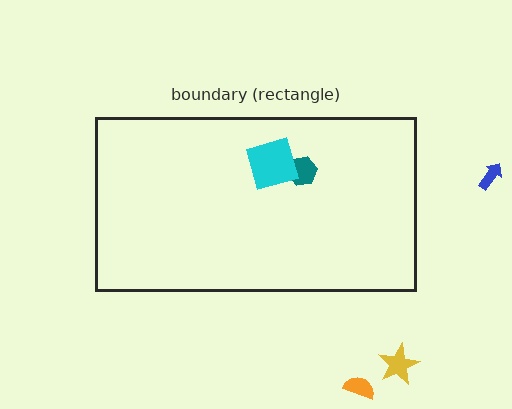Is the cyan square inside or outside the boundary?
Inside.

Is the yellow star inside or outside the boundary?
Outside.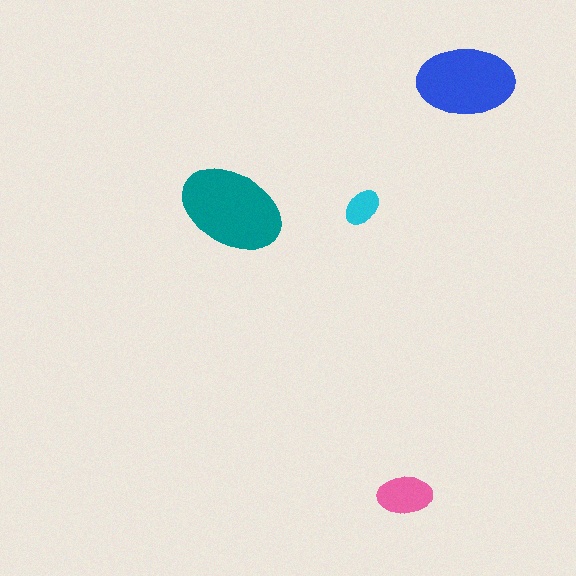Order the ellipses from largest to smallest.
the teal one, the blue one, the pink one, the cyan one.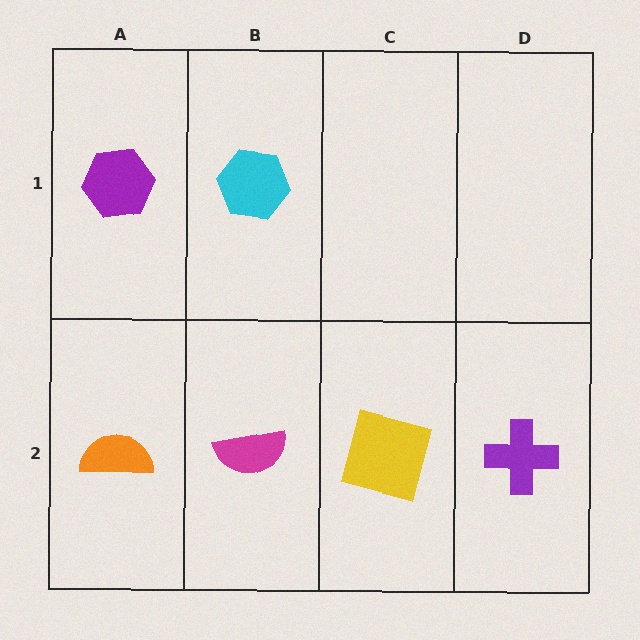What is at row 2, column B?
A magenta semicircle.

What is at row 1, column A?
A purple hexagon.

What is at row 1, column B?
A cyan hexagon.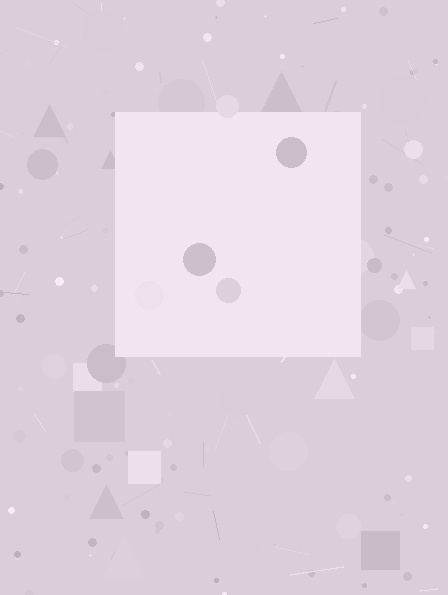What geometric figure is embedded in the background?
A square is embedded in the background.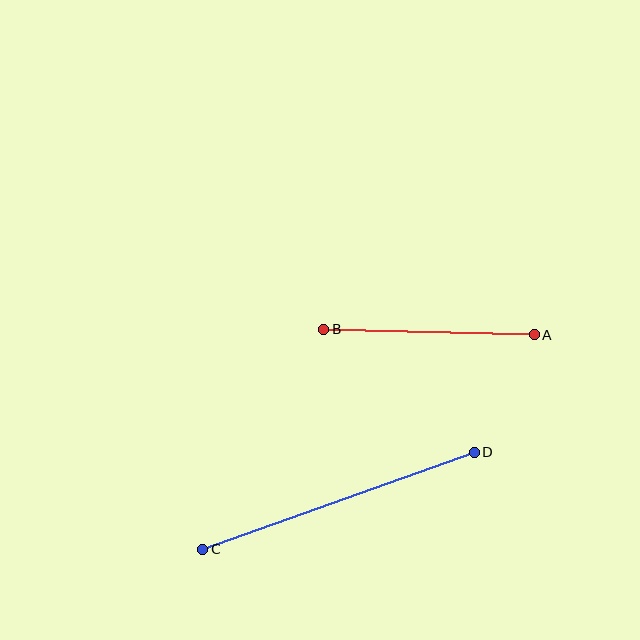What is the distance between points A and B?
The distance is approximately 210 pixels.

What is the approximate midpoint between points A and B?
The midpoint is at approximately (429, 332) pixels.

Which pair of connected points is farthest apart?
Points C and D are farthest apart.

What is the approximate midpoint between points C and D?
The midpoint is at approximately (338, 501) pixels.